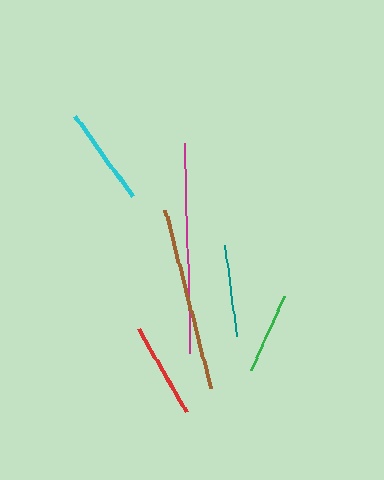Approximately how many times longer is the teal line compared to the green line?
The teal line is approximately 1.1 times the length of the green line.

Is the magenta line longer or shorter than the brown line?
The magenta line is longer than the brown line.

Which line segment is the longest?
The magenta line is the longest at approximately 210 pixels.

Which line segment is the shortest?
The green line is the shortest at approximately 81 pixels.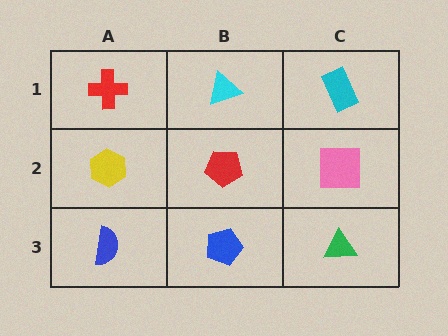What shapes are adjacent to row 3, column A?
A yellow hexagon (row 2, column A), a blue pentagon (row 3, column B).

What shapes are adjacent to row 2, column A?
A red cross (row 1, column A), a blue semicircle (row 3, column A), a red pentagon (row 2, column B).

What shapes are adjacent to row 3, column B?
A red pentagon (row 2, column B), a blue semicircle (row 3, column A), a green triangle (row 3, column C).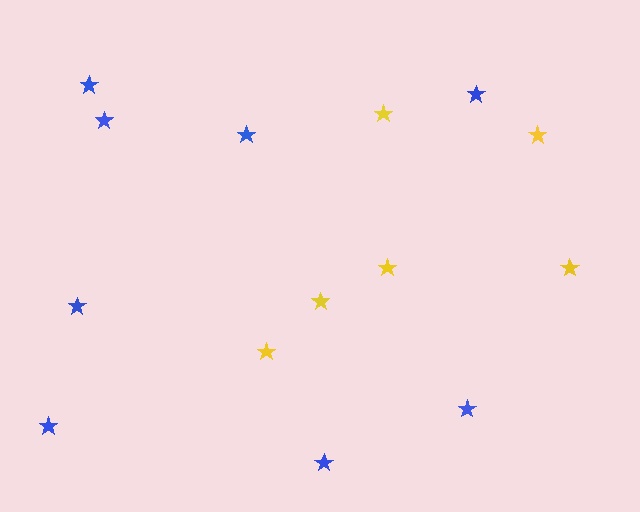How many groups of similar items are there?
There are 2 groups: one group of blue stars (8) and one group of yellow stars (6).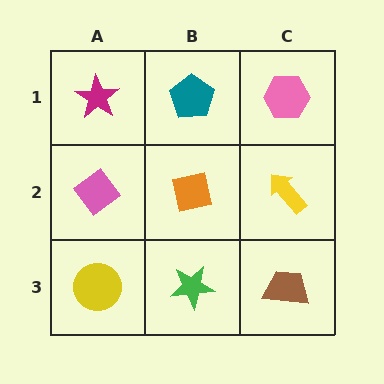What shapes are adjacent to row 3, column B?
An orange square (row 2, column B), a yellow circle (row 3, column A), a brown trapezoid (row 3, column C).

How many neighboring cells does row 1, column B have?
3.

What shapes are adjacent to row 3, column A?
A pink diamond (row 2, column A), a green star (row 3, column B).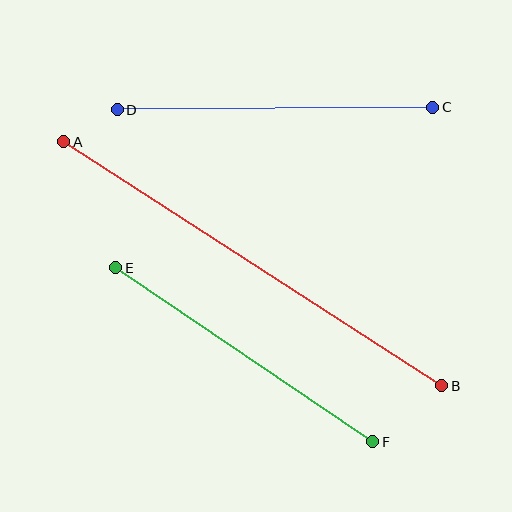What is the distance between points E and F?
The distance is approximately 310 pixels.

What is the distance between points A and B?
The distance is approximately 450 pixels.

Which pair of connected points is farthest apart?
Points A and B are farthest apart.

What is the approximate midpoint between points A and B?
The midpoint is at approximately (253, 264) pixels.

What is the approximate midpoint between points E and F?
The midpoint is at approximately (244, 355) pixels.